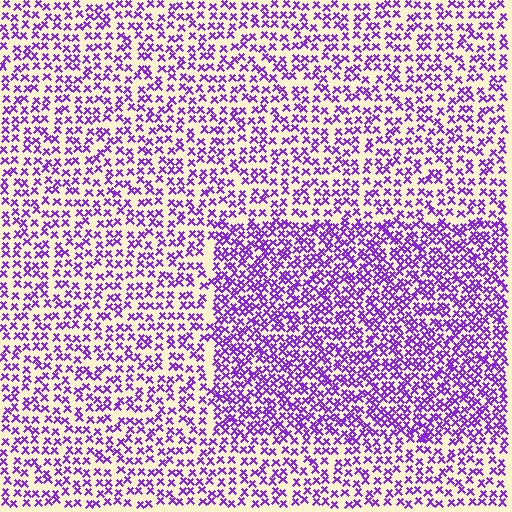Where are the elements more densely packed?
The elements are more densely packed inside the rectangle boundary.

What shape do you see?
I see a rectangle.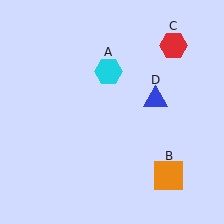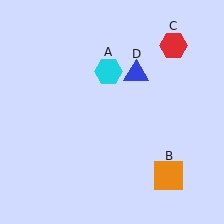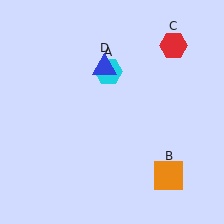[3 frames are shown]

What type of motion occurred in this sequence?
The blue triangle (object D) rotated counterclockwise around the center of the scene.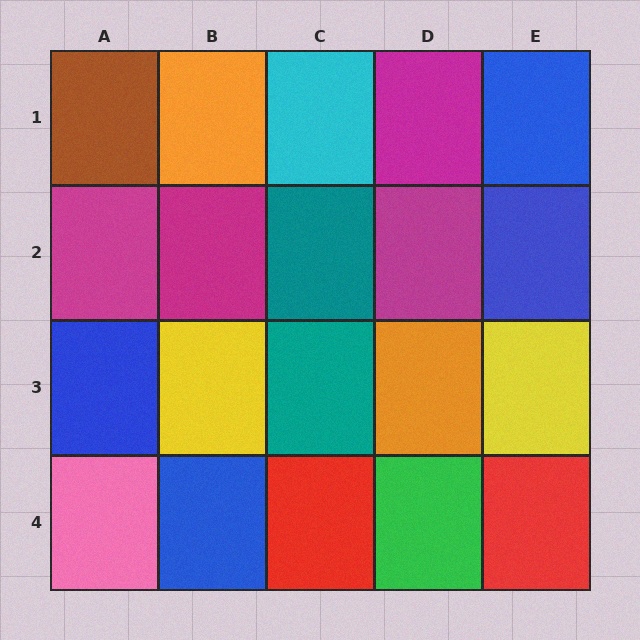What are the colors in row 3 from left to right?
Blue, yellow, teal, orange, yellow.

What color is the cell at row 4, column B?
Blue.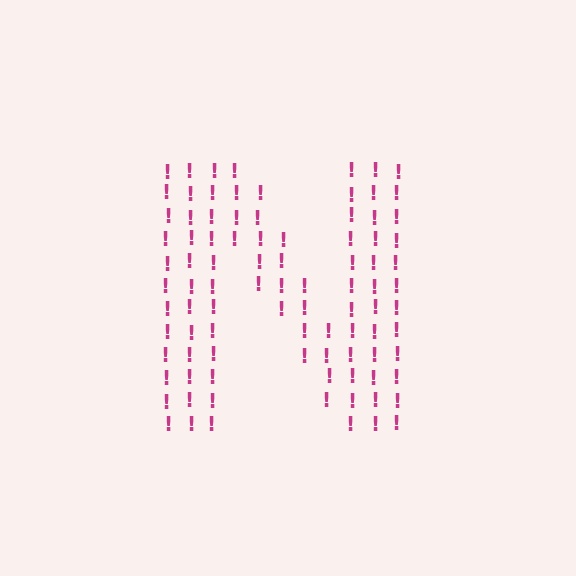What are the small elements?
The small elements are exclamation marks.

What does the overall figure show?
The overall figure shows the letter N.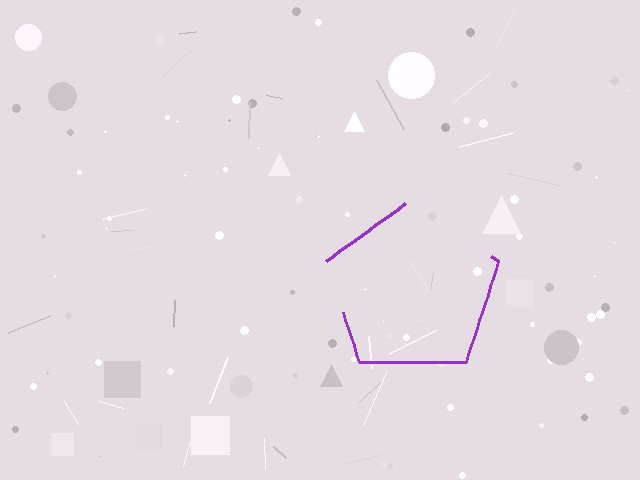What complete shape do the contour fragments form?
The contour fragments form a pentagon.